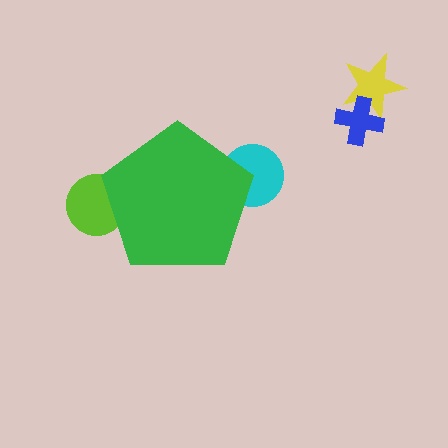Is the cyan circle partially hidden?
Yes, the cyan circle is partially hidden behind the green pentagon.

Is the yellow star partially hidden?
No, the yellow star is fully visible.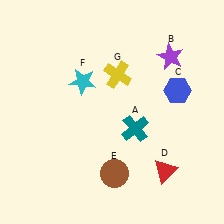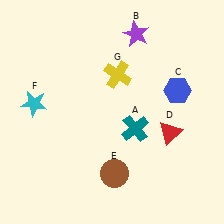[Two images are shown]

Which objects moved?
The objects that moved are: the purple star (B), the red triangle (D), the cyan star (F).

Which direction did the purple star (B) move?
The purple star (B) moved left.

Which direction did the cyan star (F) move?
The cyan star (F) moved left.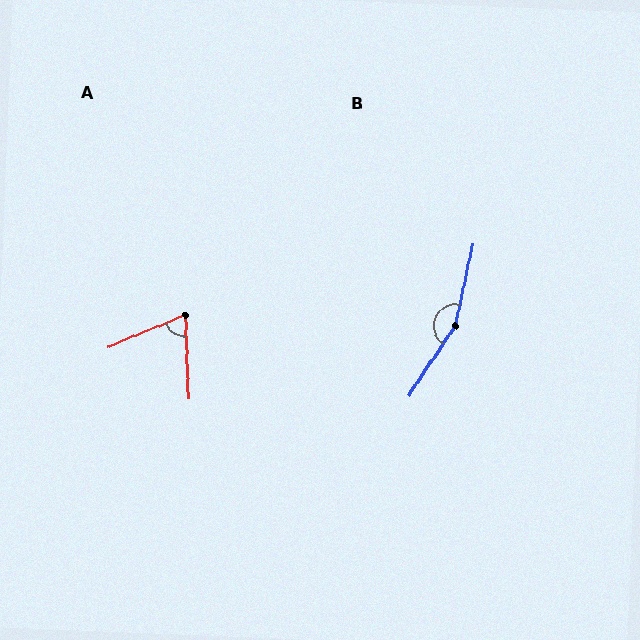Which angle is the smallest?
A, at approximately 69 degrees.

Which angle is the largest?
B, at approximately 159 degrees.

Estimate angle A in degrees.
Approximately 69 degrees.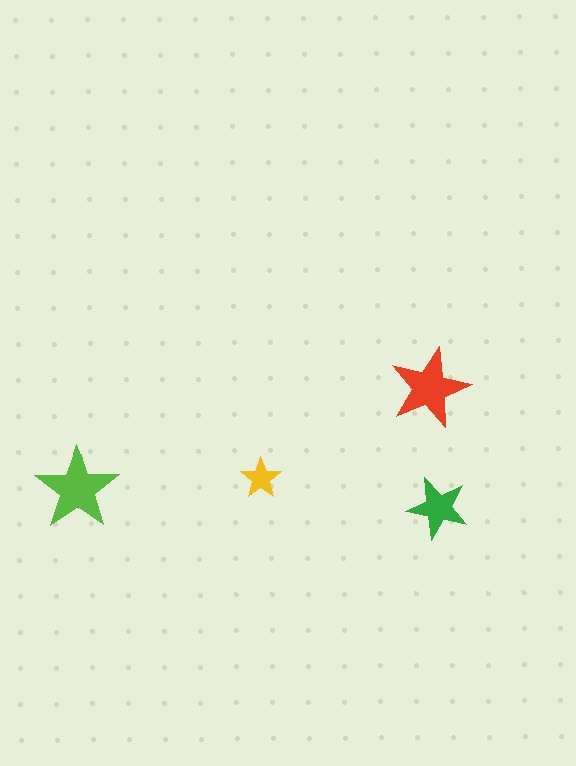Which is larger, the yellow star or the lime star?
The lime one.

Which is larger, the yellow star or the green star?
The green one.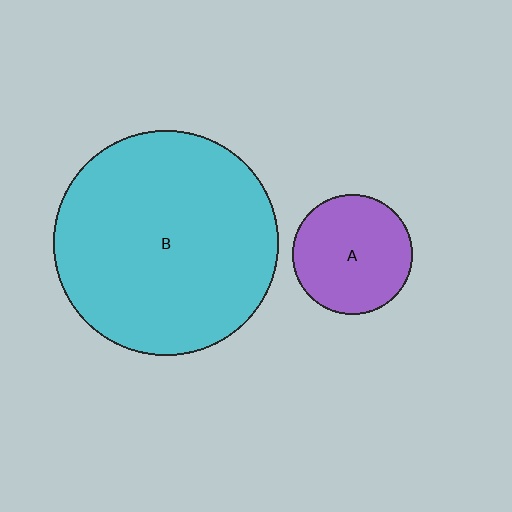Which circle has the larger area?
Circle B (cyan).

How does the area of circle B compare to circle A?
Approximately 3.5 times.